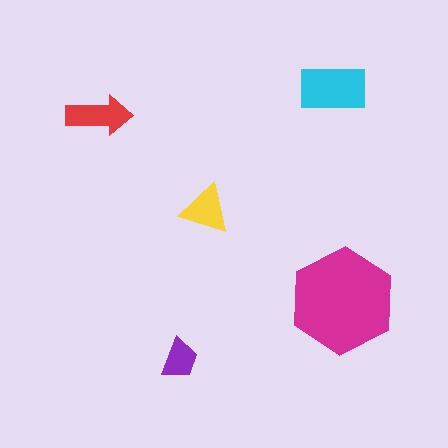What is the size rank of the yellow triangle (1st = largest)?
4th.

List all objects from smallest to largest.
The purple trapezoid, the yellow triangle, the red arrow, the cyan rectangle, the magenta hexagon.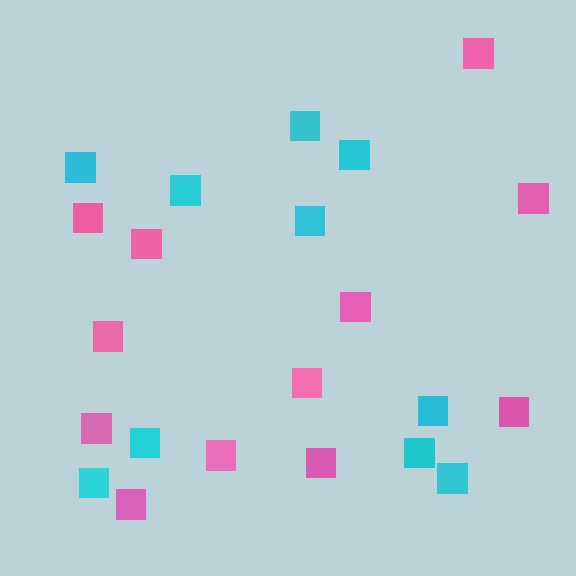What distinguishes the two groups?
There are 2 groups: one group of cyan squares (10) and one group of pink squares (12).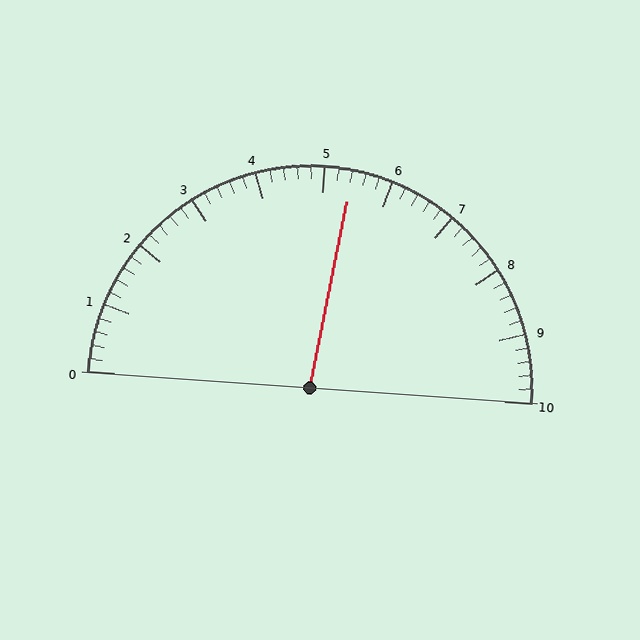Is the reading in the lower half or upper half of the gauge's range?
The reading is in the upper half of the range (0 to 10).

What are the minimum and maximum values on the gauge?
The gauge ranges from 0 to 10.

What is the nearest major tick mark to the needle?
The nearest major tick mark is 5.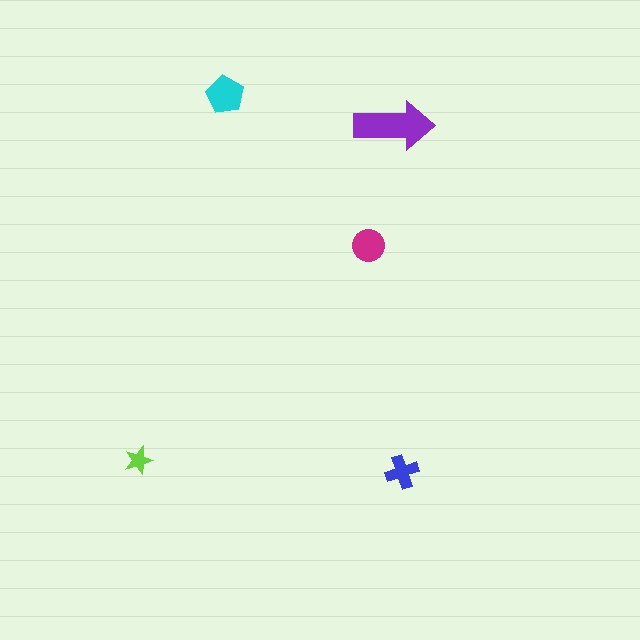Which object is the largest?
The purple arrow.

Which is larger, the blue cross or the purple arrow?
The purple arrow.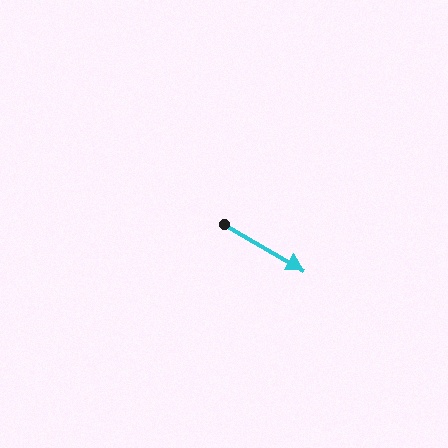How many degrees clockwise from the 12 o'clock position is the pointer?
Approximately 120 degrees.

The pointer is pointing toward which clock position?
Roughly 4 o'clock.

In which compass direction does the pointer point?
Southeast.